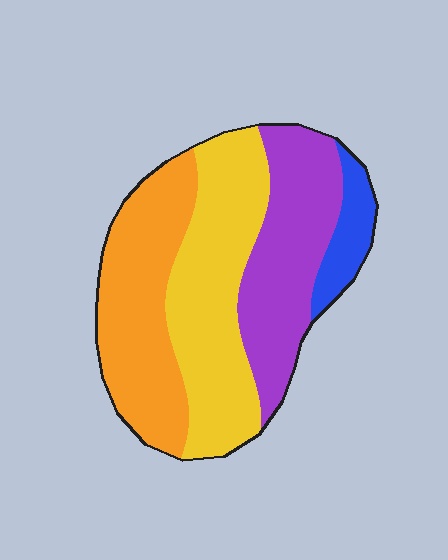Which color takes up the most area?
Yellow, at roughly 35%.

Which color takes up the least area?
Blue, at roughly 10%.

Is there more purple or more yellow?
Yellow.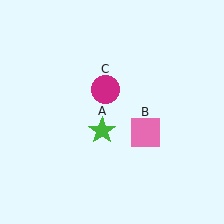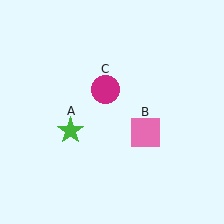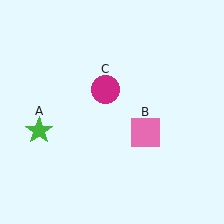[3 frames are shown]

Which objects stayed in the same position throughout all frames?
Pink square (object B) and magenta circle (object C) remained stationary.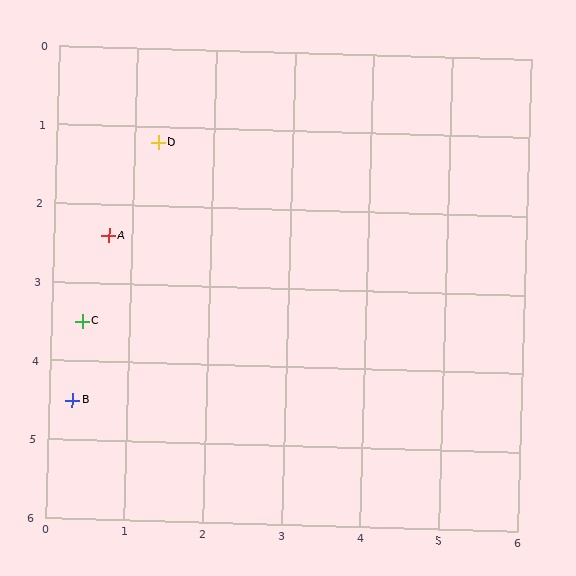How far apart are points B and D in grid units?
Points B and D are about 3.4 grid units apart.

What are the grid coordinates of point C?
Point C is at approximately (0.4, 3.5).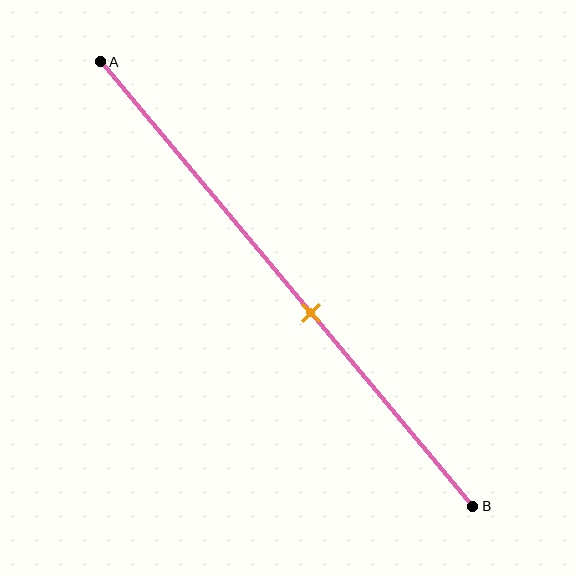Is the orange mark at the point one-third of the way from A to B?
No, the mark is at about 55% from A, not at the 33% one-third point.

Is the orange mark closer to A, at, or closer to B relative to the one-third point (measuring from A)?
The orange mark is closer to point B than the one-third point of segment AB.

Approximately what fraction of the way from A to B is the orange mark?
The orange mark is approximately 55% of the way from A to B.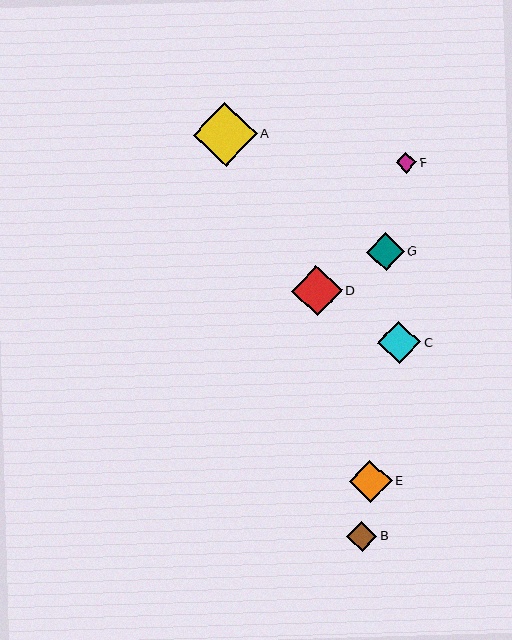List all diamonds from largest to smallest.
From largest to smallest: A, D, C, E, G, B, F.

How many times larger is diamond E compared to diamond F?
Diamond E is approximately 2.1 times the size of diamond F.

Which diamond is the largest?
Diamond A is the largest with a size of approximately 64 pixels.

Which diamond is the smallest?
Diamond F is the smallest with a size of approximately 21 pixels.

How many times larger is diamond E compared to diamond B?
Diamond E is approximately 1.4 times the size of diamond B.